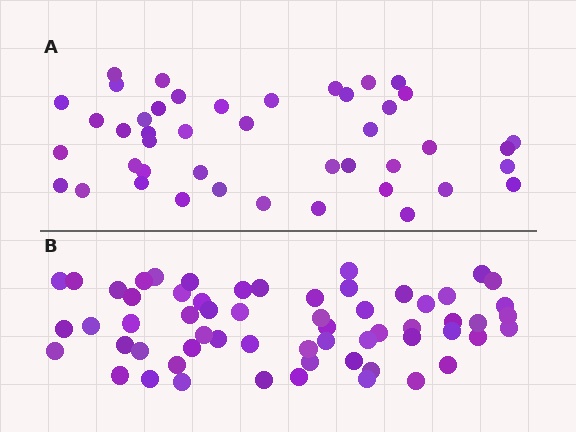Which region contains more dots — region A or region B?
Region B (the bottom region) has more dots.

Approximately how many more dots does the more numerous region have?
Region B has approximately 15 more dots than region A.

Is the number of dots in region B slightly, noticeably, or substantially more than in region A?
Region B has noticeably more, but not dramatically so. The ratio is roughly 1.4 to 1.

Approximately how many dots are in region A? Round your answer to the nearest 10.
About 40 dots. (The exact count is 44, which rounds to 40.)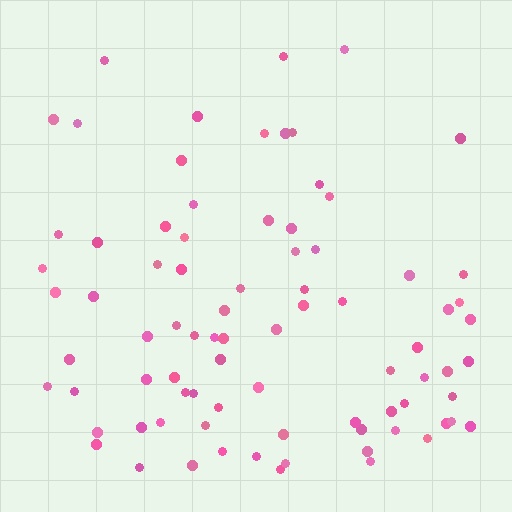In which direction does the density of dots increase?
From top to bottom, with the bottom side densest.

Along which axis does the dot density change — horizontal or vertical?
Vertical.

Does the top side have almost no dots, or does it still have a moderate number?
Still a moderate number, just noticeably fewer than the bottom.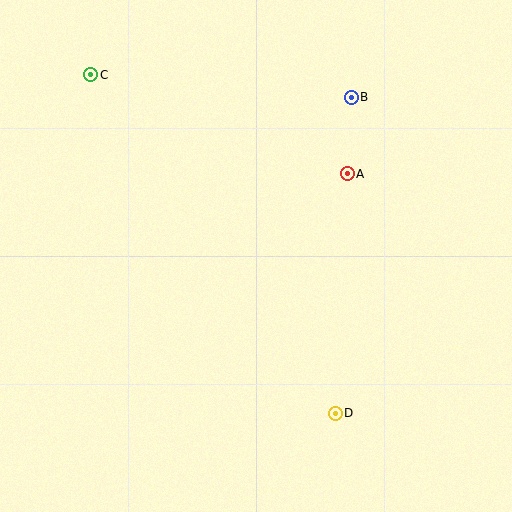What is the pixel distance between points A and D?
The distance between A and D is 240 pixels.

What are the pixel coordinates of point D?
Point D is at (335, 413).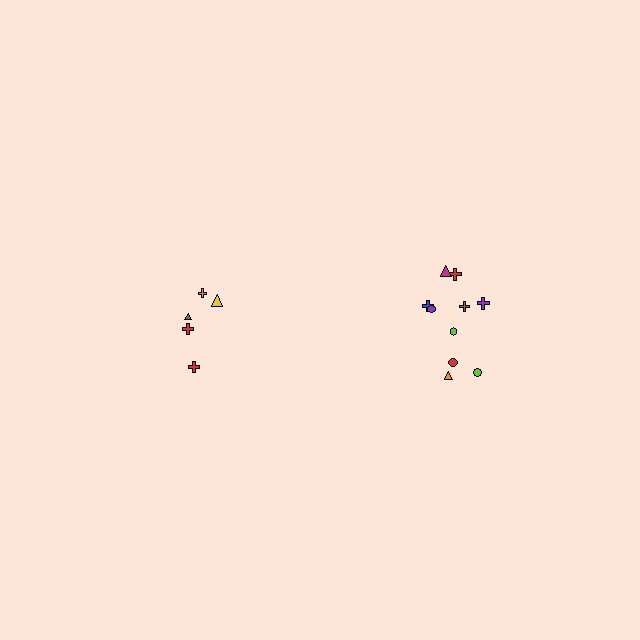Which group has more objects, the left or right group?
The right group.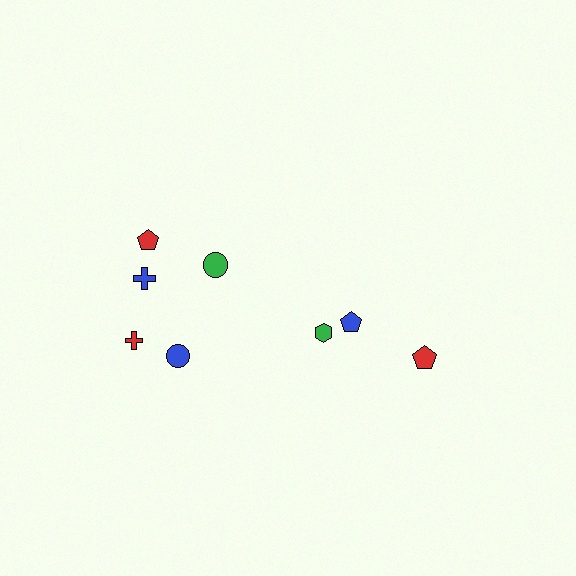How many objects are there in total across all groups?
There are 8 objects.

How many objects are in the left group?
There are 5 objects.